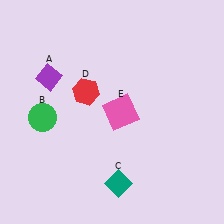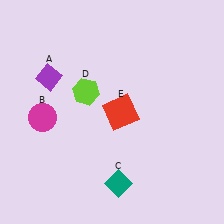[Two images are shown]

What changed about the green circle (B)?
In Image 1, B is green. In Image 2, it changed to magenta.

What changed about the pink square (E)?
In Image 1, E is pink. In Image 2, it changed to red.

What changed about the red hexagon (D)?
In Image 1, D is red. In Image 2, it changed to lime.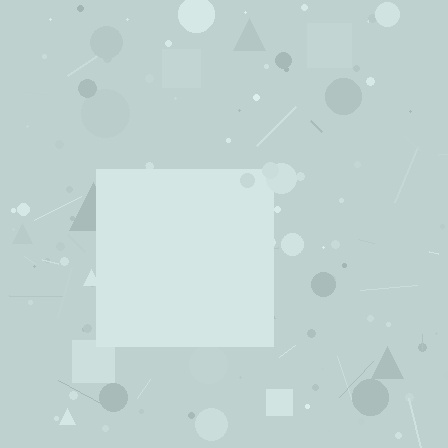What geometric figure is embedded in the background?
A square is embedded in the background.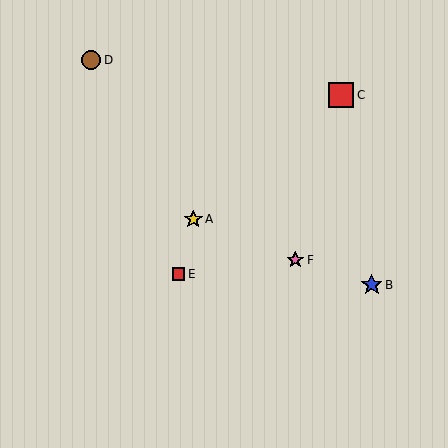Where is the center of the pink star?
The center of the pink star is at (295, 260).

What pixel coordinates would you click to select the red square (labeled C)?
Click at (341, 95) to select the red square C.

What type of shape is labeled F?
Shape F is a pink star.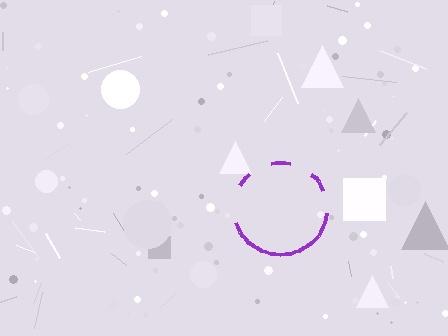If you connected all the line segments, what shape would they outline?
They would outline a circle.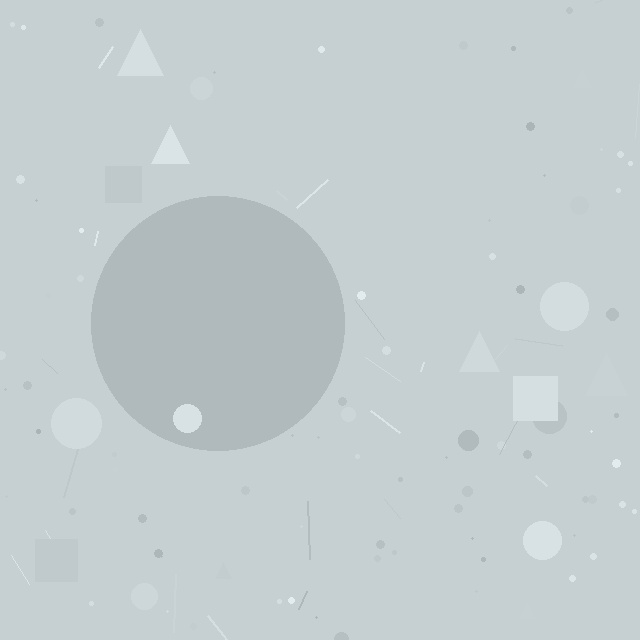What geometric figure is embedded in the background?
A circle is embedded in the background.